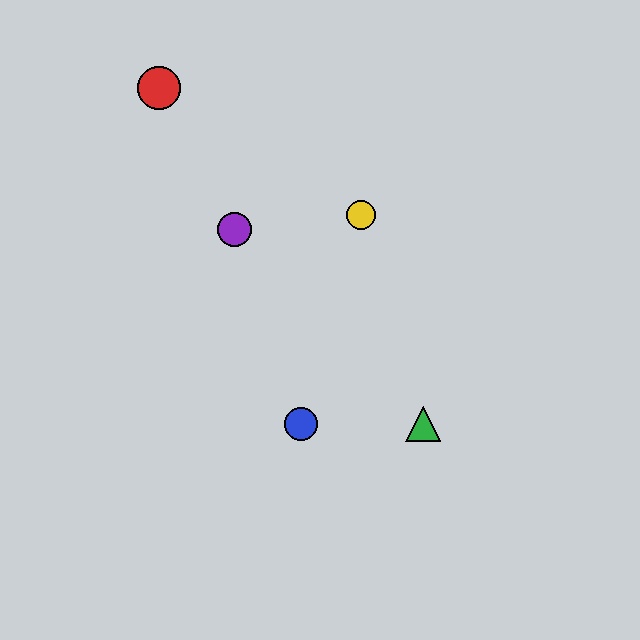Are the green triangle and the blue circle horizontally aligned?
Yes, both are at y≈424.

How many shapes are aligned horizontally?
2 shapes (the blue circle, the green triangle) are aligned horizontally.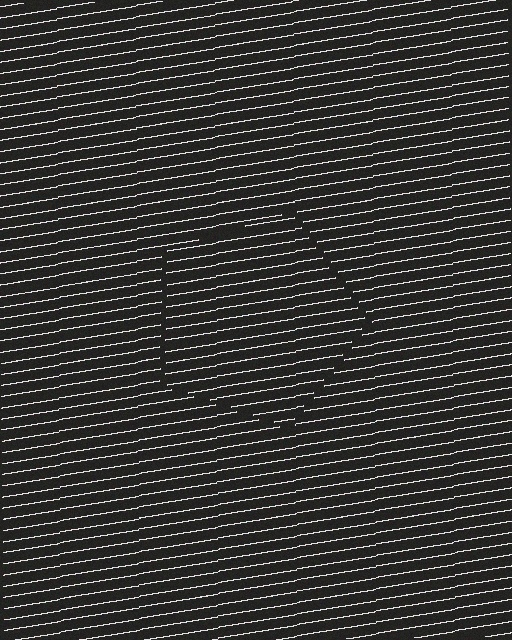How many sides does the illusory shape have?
5 sides — the line-ends trace a pentagon.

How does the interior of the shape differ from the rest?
The interior of the shape contains the same grating, shifted by half a period — the contour is defined by the phase discontinuity where line-ends from the inner and outer gratings abut.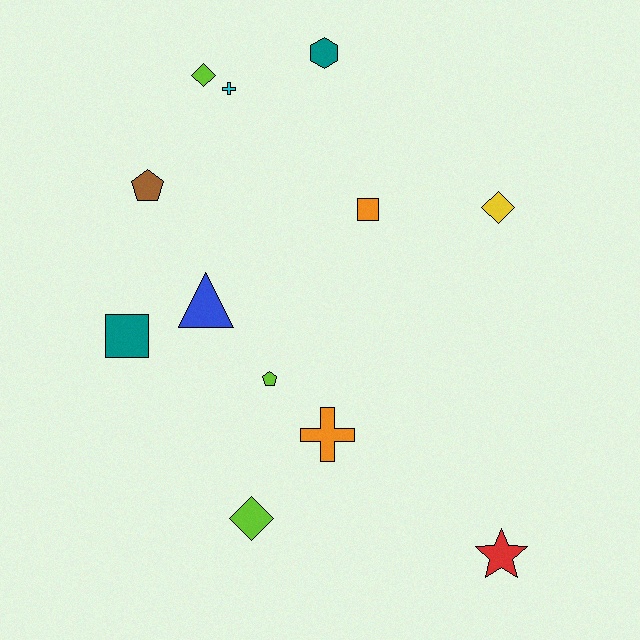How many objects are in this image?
There are 12 objects.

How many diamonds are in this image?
There are 3 diamonds.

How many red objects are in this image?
There is 1 red object.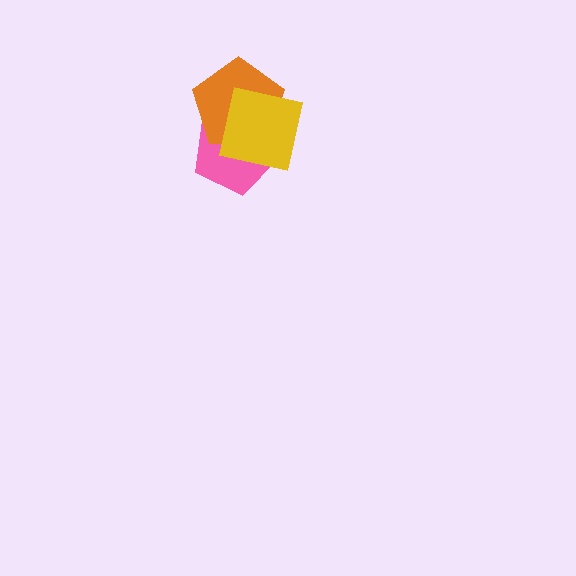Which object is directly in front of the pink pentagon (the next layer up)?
The orange pentagon is directly in front of the pink pentagon.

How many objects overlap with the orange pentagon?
2 objects overlap with the orange pentagon.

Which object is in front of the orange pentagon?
The yellow square is in front of the orange pentagon.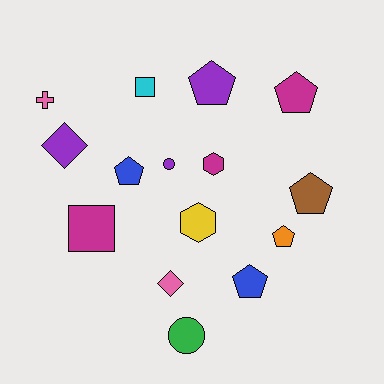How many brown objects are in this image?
There is 1 brown object.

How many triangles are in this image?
There are no triangles.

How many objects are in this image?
There are 15 objects.